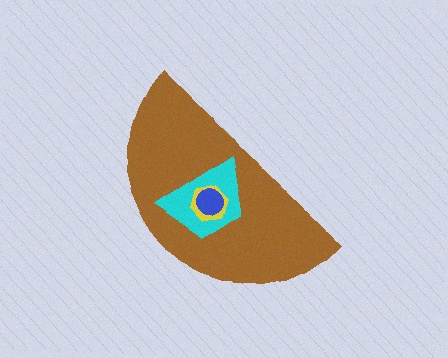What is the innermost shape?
The blue circle.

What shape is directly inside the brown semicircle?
The cyan trapezoid.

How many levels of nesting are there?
4.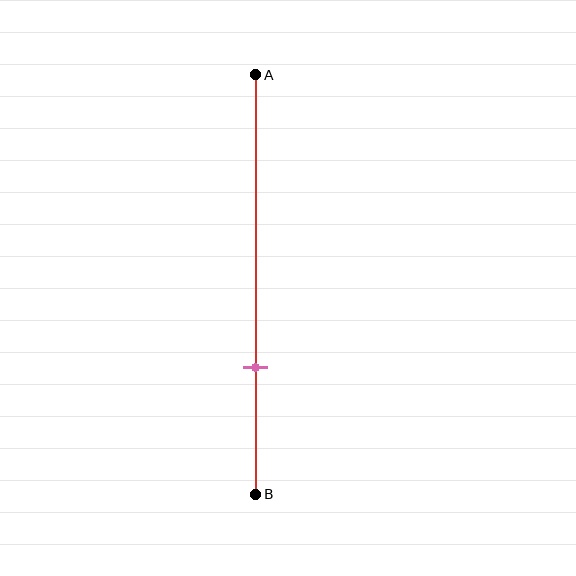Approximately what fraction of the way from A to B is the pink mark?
The pink mark is approximately 70% of the way from A to B.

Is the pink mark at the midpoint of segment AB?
No, the mark is at about 70% from A, not at the 50% midpoint.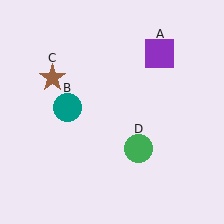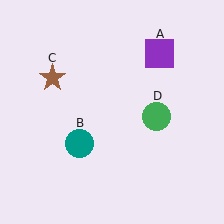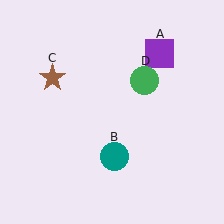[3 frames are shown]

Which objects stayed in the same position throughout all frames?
Purple square (object A) and brown star (object C) remained stationary.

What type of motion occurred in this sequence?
The teal circle (object B), green circle (object D) rotated counterclockwise around the center of the scene.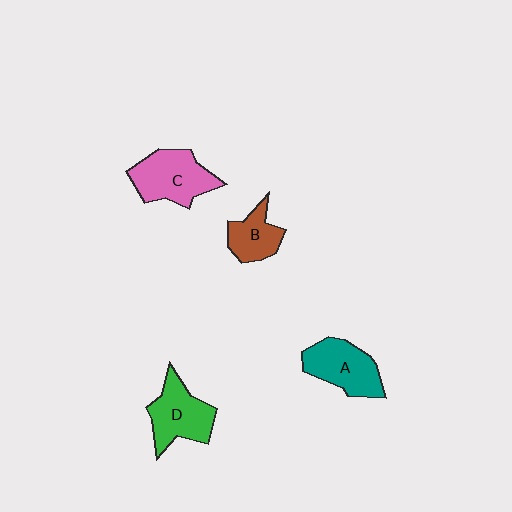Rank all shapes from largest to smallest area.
From largest to smallest: C (pink), D (green), A (teal), B (brown).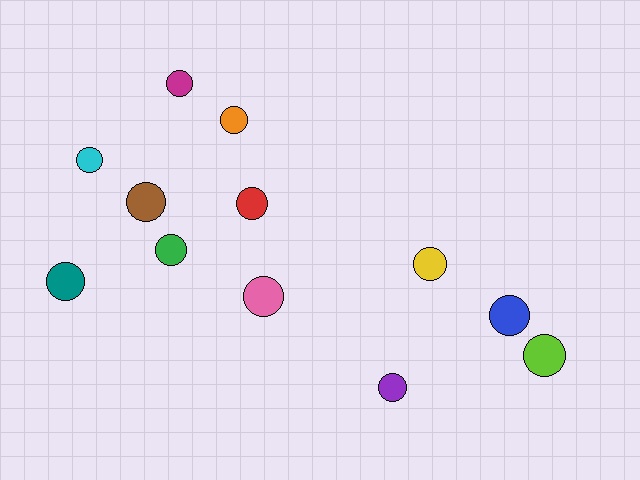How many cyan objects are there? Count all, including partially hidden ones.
There is 1 cyan object.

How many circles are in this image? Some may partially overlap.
There are 12 circles.